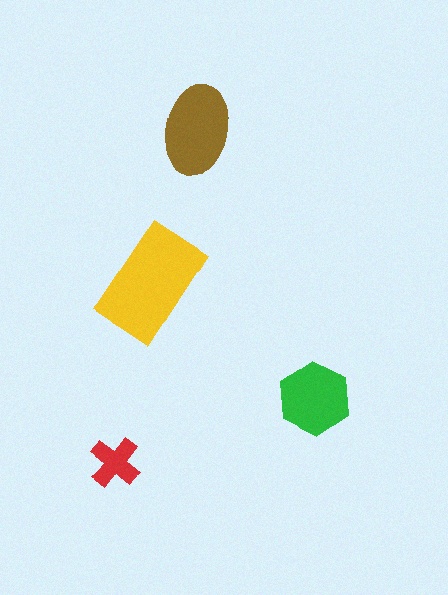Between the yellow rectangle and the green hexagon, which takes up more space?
The yellow rectangle.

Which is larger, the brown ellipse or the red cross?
The brown ellipse.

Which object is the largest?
The yellow rectangle.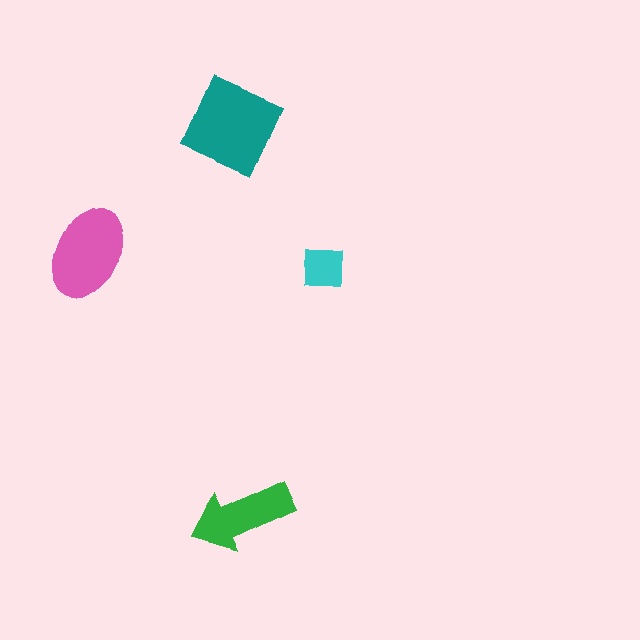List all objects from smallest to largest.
The cyan square, the green arrow, the pink ellipse, the teal square.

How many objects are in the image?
There are 4 objects in the image.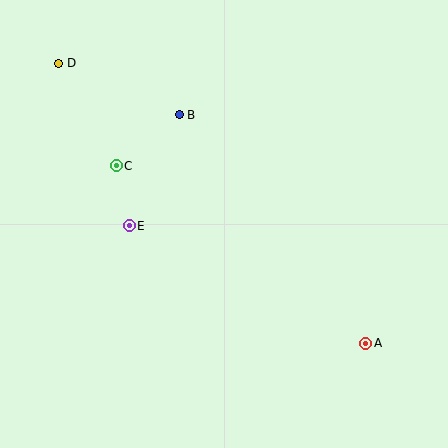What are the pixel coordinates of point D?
Point D is at (59, 63).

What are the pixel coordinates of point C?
Point C is at (116, 166).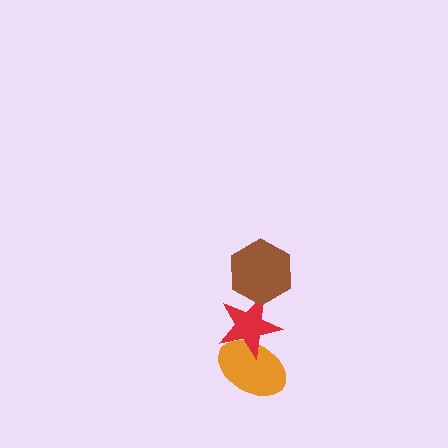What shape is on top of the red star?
The brown hexagon is on top of the red star.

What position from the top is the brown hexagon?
The brown hexagon is 1st from the top.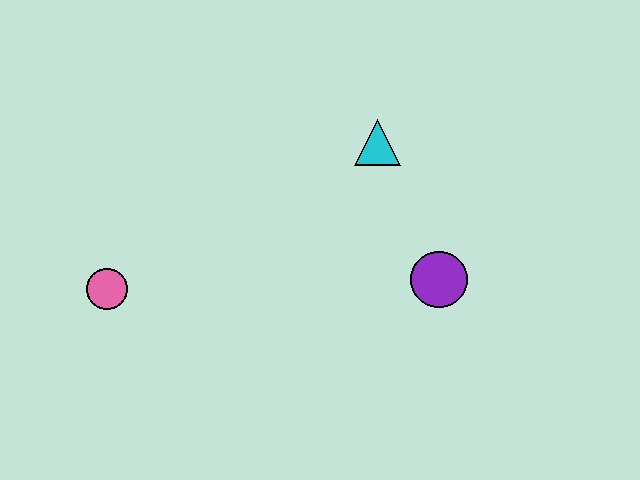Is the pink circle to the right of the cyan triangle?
No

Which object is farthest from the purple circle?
The pink circle is farthest from the purple circle.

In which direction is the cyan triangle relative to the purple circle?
The cyan triangle is above the purple circle.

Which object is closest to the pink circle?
The cyan triangle is closest to the pink circle.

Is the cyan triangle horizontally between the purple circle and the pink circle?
Yes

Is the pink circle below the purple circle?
Yes